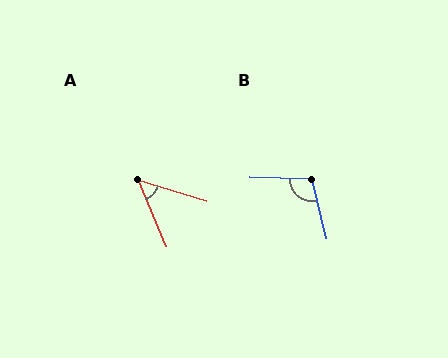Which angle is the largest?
B, at approximately 105 degrees.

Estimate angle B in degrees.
Approximately 105 degrees.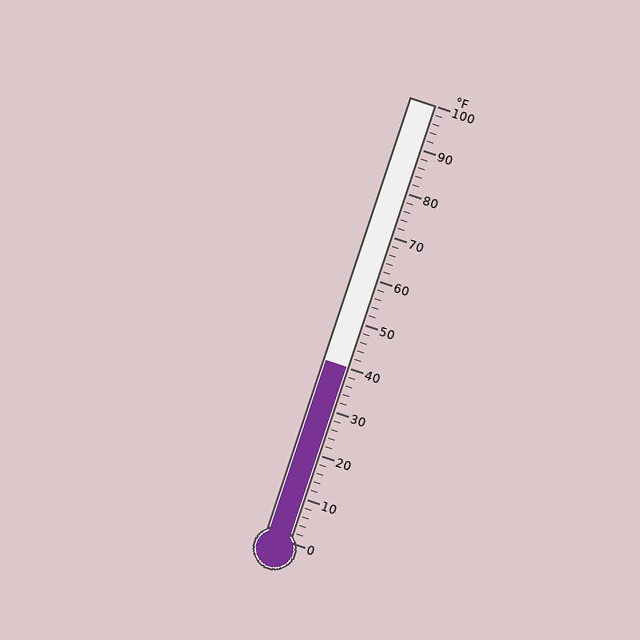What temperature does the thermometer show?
The thermometer shows approximately 40°F.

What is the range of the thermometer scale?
The thermometer scale ranges from 0°F to 100°F.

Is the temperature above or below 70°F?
The temperature is below 70°F.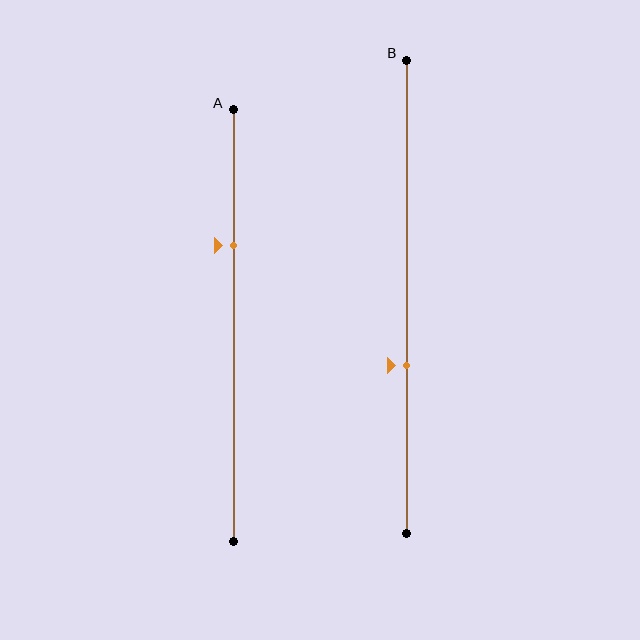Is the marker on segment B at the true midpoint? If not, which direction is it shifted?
No, the marker on segment B is shifted downward by about 15% of the segment length.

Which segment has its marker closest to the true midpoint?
Segment B has its marker closest to the true midpoint.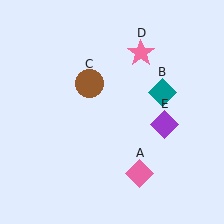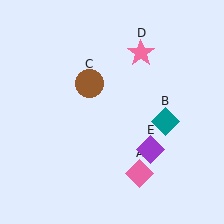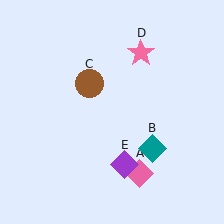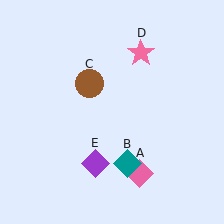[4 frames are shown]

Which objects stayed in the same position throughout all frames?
Pink diamond (object A) and brown circle (object C) and pink star (object D) remained stationary.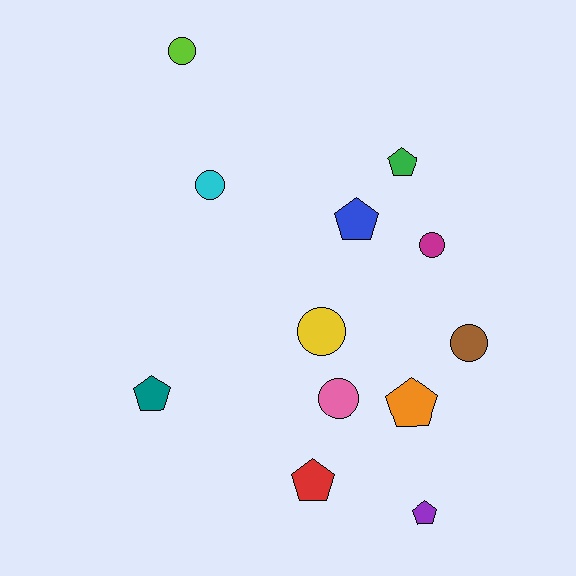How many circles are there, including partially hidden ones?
There are 6 circles.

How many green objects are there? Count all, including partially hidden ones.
There is 1 green object.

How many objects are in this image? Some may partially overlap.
There are 12 objects.